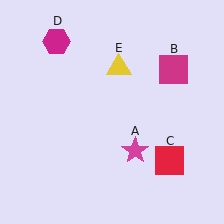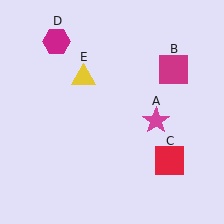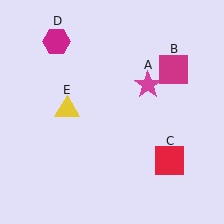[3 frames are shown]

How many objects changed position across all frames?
2 objects changed position: magenta star (object A), yellow triangle (object E).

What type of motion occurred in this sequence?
The magenta star (object A), yellow triangle (object E) rotated counterclockwise around the center of the scene.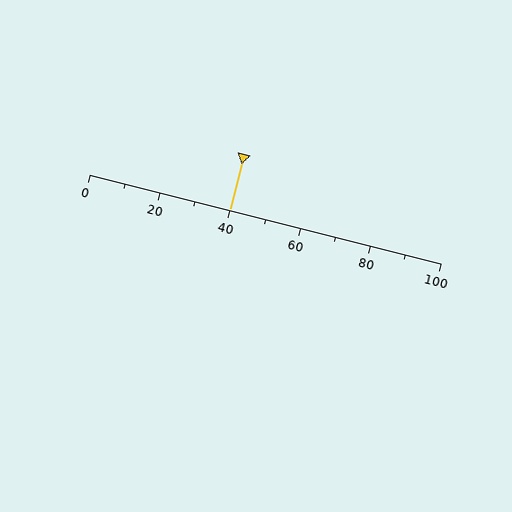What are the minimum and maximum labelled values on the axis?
The axis runs from 0 to 100.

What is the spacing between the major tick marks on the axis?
The major ticks are spaced 20 apart.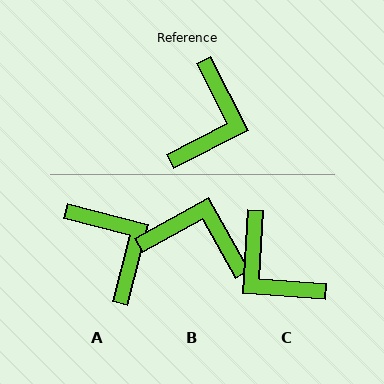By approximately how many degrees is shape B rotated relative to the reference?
Approximately 92 degrees counter-clockwise.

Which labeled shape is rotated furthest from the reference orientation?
C, about 121 degrees away.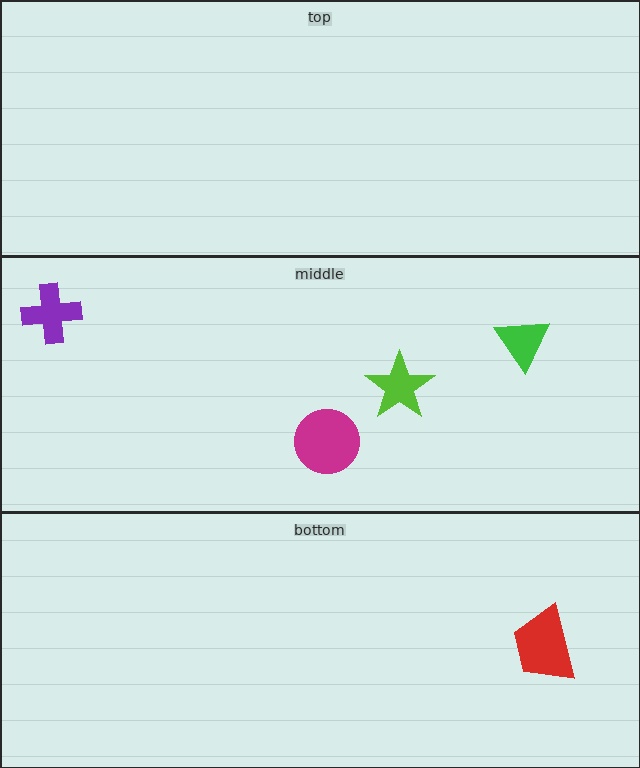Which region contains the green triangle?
The middle region.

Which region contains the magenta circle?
The middle region.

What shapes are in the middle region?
The purple cross, the magenta circle, the lime star, the green triangle.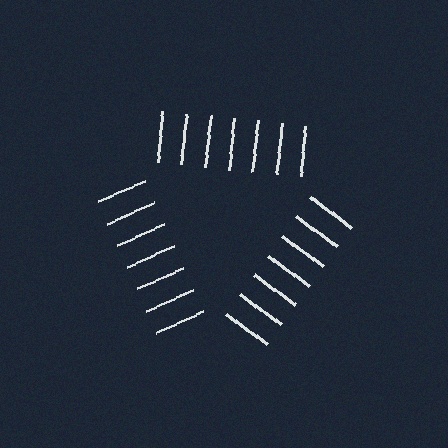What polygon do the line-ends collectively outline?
An illusory triangle — the line segments terminate on its edges but no continuous stroke is drawn.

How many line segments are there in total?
21 — 7 along each of the 3 edges.